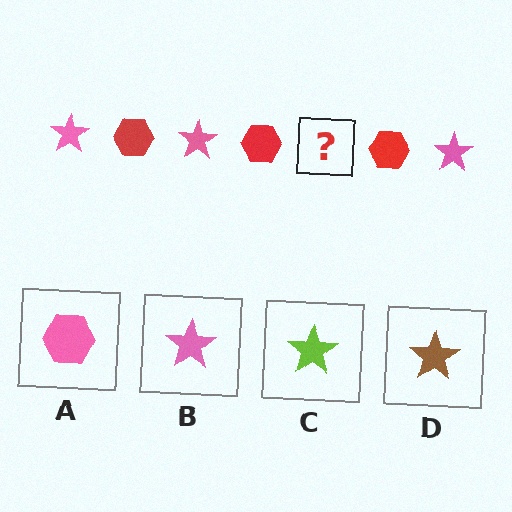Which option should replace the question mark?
Option B.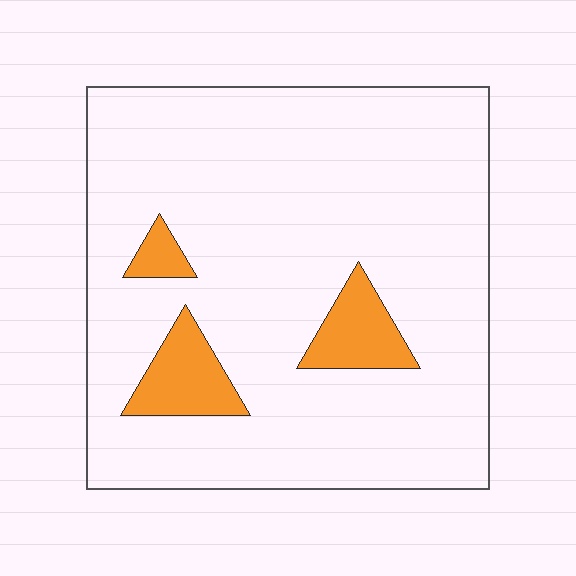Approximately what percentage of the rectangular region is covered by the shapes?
Approximately 10%.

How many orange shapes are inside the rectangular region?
3.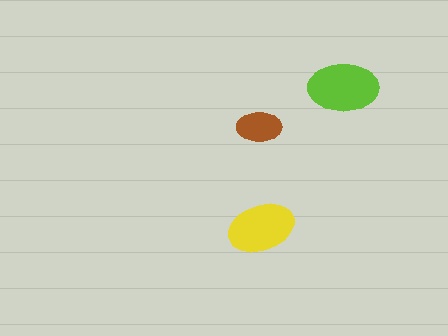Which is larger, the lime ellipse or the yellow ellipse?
The lime one.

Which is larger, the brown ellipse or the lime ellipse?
The lime one.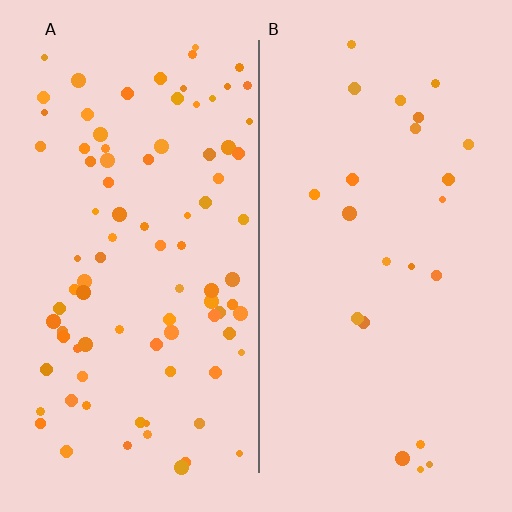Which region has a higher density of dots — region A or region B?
A (the left).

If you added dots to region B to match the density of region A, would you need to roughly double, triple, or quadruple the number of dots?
Approximately quadruple.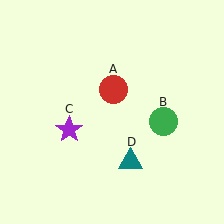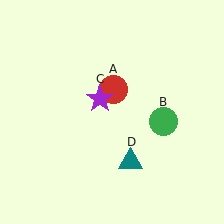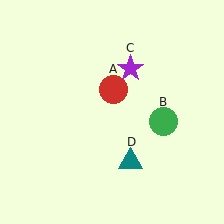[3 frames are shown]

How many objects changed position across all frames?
1 object changed position: purple star (object C).